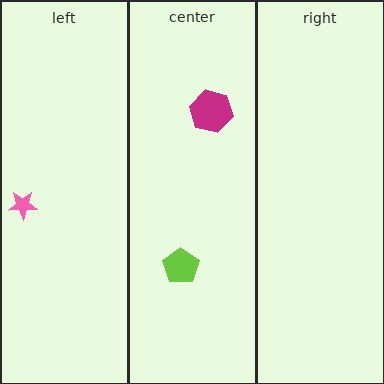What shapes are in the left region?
The pink star.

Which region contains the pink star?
The left region.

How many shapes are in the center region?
2.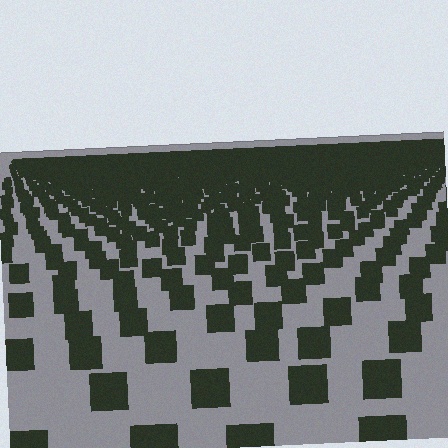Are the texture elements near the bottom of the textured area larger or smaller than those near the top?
Larger. Near the bottom, elements are closer to the viewer and appear at a bigger on-screen size.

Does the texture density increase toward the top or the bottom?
Density increases toward the top.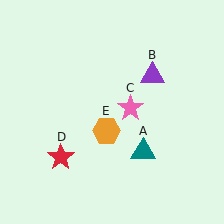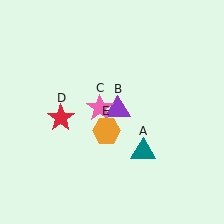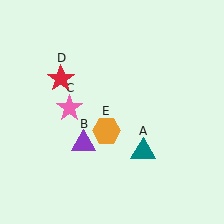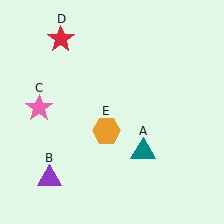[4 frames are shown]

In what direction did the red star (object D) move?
The red star (object D) moved up.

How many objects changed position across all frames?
3 objects changed position: purple triangle (object B), pink star (object C), red star (object D).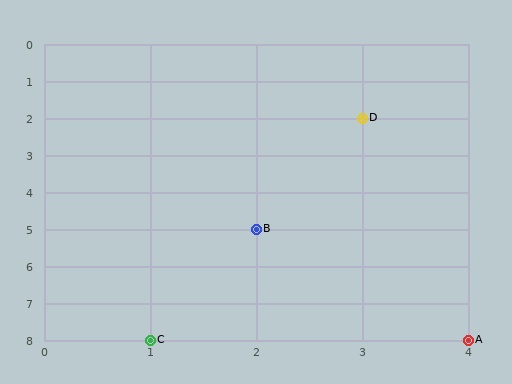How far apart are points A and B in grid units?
Points A and B are 2 columns and 3 rows apart (about 3.6 grid units diagonally).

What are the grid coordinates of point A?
Point A is at grid coordinates (4, 8).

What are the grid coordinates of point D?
Point D is at grid coordinates (3, 2).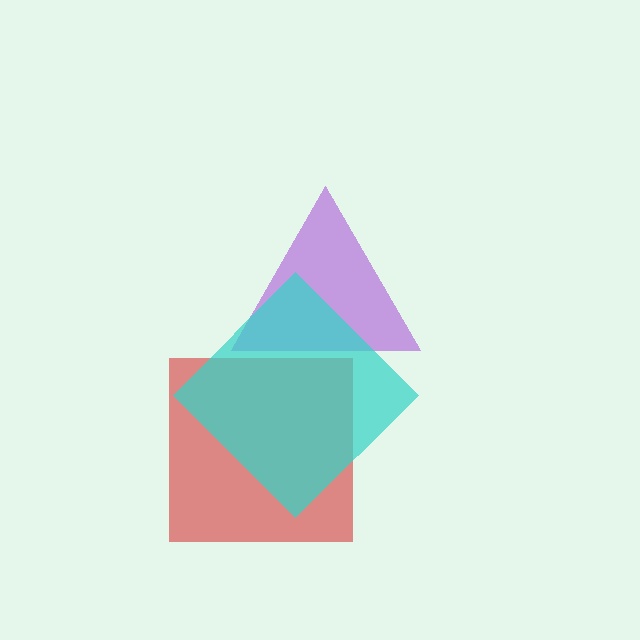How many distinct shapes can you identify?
There are 3 distinct shapes: a red square, a purple triangle, a cyan diamond.